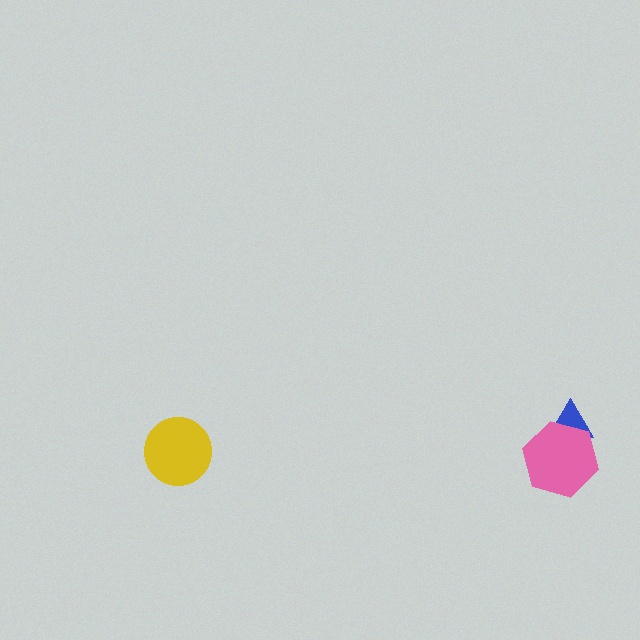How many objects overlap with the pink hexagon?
1 object overlaps with the pink hexagon.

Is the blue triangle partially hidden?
Yes, it is partially covered by another shape.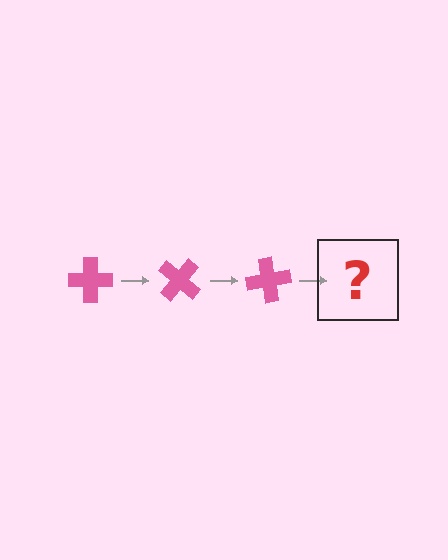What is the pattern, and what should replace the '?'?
The pattern is that the cross rotates 40 degrees each step. The '?' should be a pink cross rotated 120 degrees.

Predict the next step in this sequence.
The next step is a pink cross rotated 120 degrees.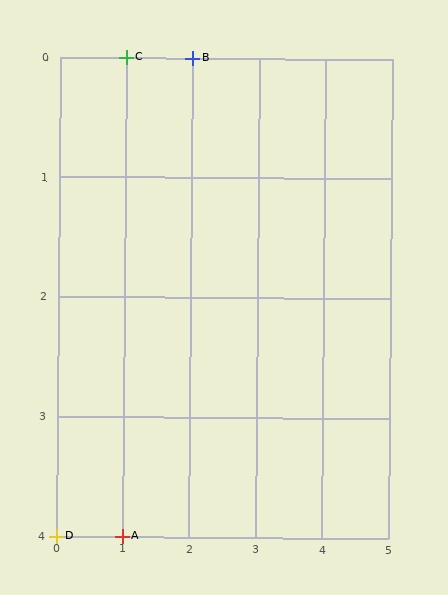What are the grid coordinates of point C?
Point C is at grid coordinates (1, 0).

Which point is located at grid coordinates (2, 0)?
Point B is at (2, 0).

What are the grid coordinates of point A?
Point A is at grid coordinates (1, 4).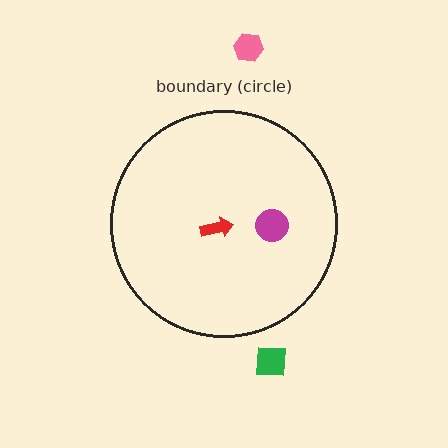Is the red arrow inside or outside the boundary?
Inside.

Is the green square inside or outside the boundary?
Outside.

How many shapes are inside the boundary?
2 inside, 2 outside.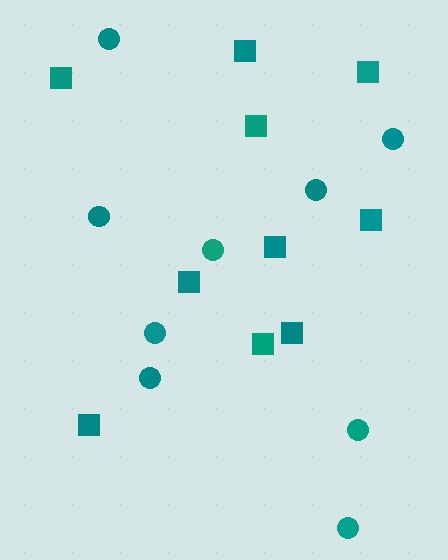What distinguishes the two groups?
There are 2 groups: one group of squares (10) and one group of circles (9).